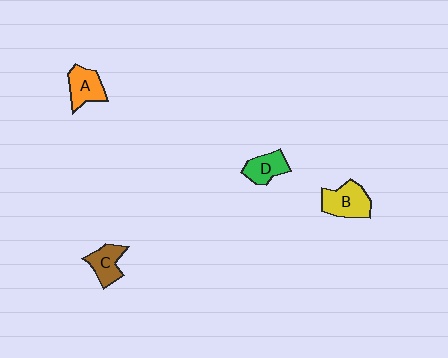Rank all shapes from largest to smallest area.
From largest to smallest: B (yellow), A (orange), C (brown), D (green).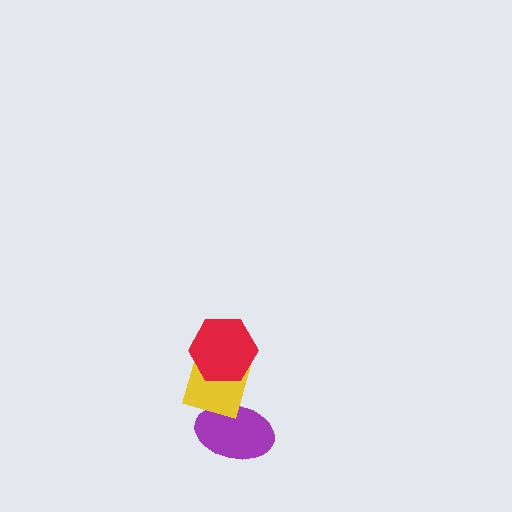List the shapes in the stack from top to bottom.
From top to bottom: the red hexagon, the yellow diamond, the purple ellipse.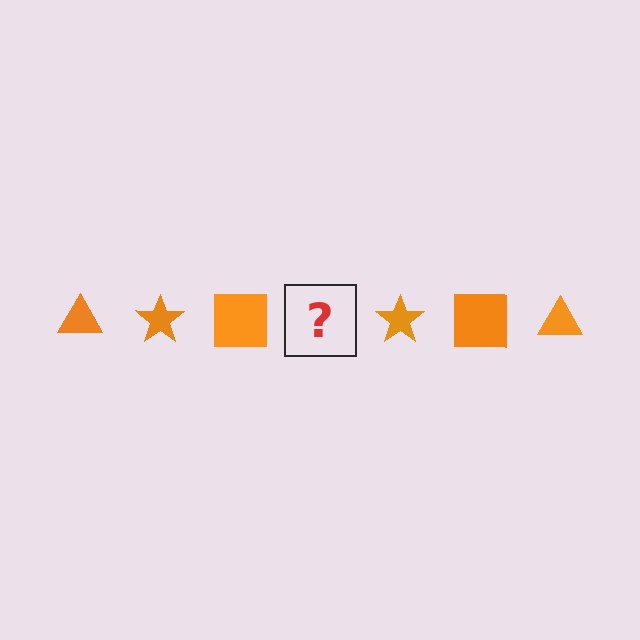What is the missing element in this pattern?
The missing element is an orange triangle.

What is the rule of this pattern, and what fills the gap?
The rule is that the pattern cycles through triangle, star, square shapes in orange. The gap should be filled with an orange triangle.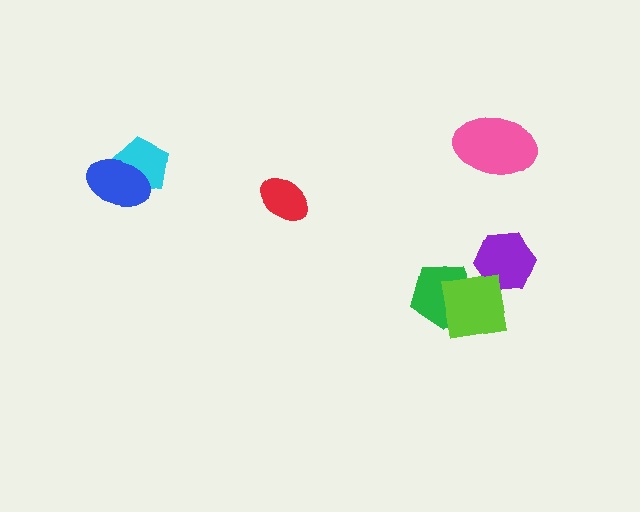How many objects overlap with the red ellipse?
0 objects overlap with the red ellipse.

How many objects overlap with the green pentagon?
1 object overlaps with the green pentagon.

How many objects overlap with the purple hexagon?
0 objects overlap with the purple hexagon.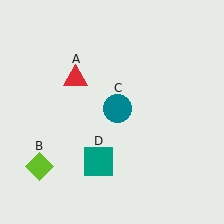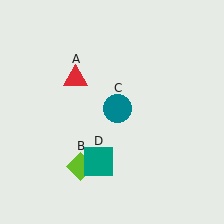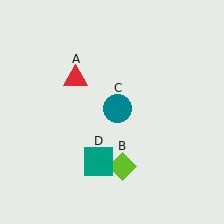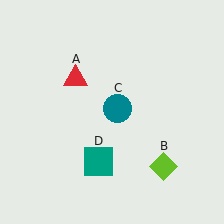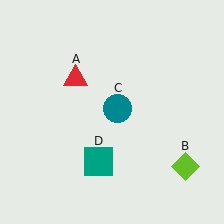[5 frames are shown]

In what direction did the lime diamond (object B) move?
The lime diamond (object B) moved right.